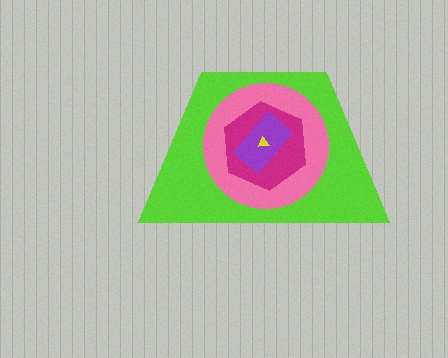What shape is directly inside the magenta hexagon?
The purple rectangle.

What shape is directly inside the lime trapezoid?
The pink circle.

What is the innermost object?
The yellow triangle.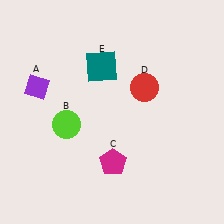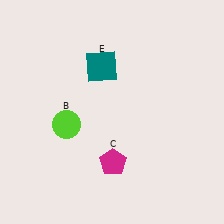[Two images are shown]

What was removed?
The red circle (D), the purple diamond (A) were removed in Image 2.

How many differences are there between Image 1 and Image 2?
There are 2 differences between the two images.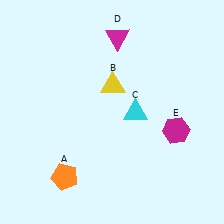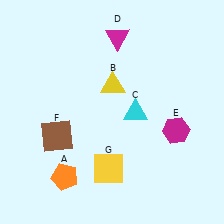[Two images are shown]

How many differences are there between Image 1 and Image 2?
There are 2 differences between the two images.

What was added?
A brown square (F), a yellow square (G) were added in Image 2.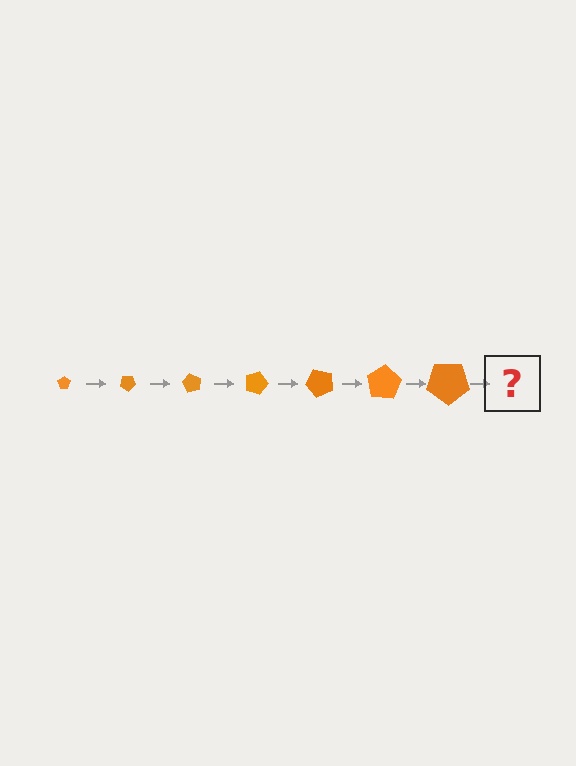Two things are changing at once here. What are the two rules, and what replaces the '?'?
The two rules are that the pentagon grows larger each step and it rotates 30 degrees each step. The '?' should be a pentagon, larger than the previous one and rotated 210 degrees from the start.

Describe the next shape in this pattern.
It should be a pentagon, larger than the previous one and rotated 210 degrees from the start.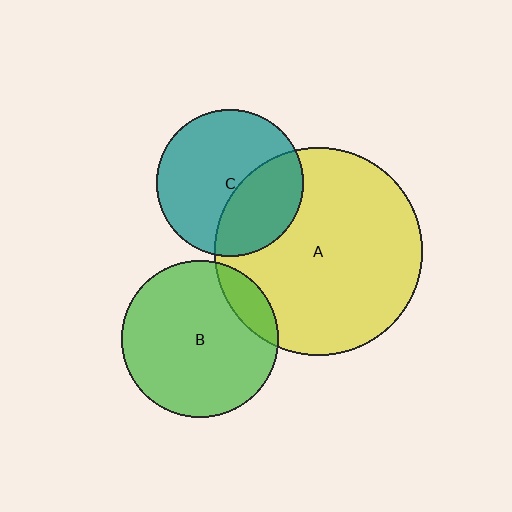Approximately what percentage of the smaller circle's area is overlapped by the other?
Approximately 35%.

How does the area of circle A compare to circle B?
Approximately 1.7 times.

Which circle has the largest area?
Circle A (yellow).